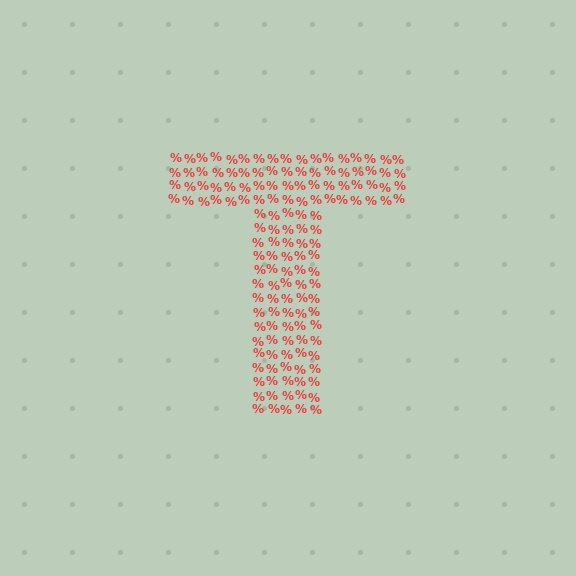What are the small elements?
The small elements are percent signs.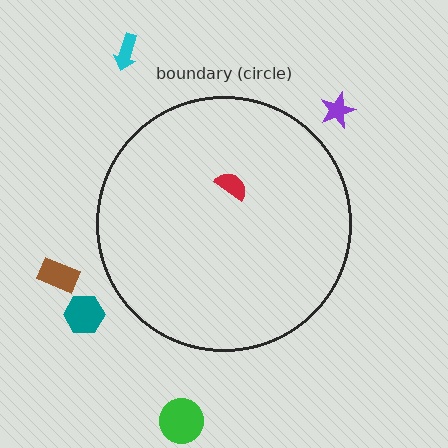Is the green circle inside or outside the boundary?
Outside.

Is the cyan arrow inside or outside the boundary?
Outside.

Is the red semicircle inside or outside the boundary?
Inside.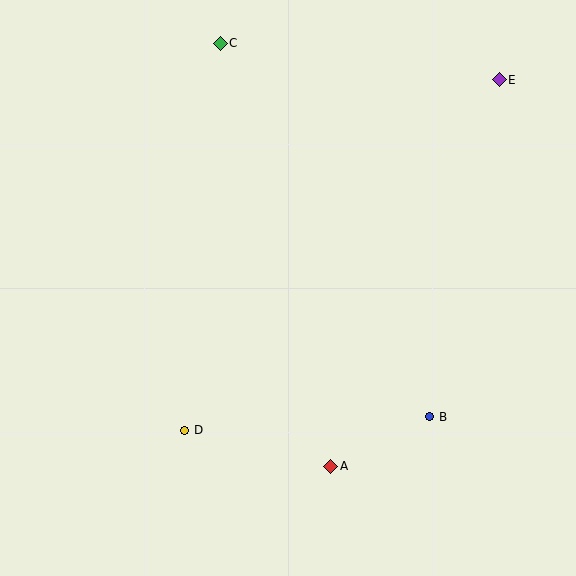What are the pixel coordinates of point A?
Point A is at (331, 466).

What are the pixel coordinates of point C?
Point C is at (220, 43).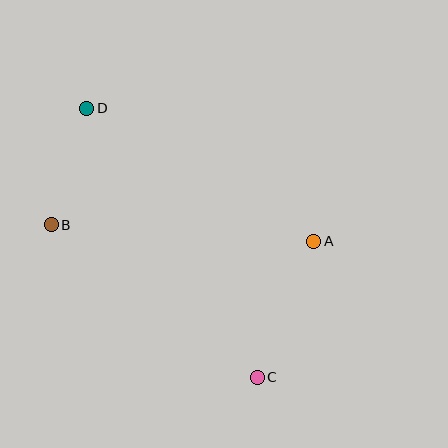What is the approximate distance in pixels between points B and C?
The distance between B and C is approximately 256 pixels.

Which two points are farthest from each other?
Points C and D are farthest from each other.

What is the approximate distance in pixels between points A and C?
The distance between A and C is approximately 147 pixels.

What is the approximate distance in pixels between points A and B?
The distance between A and B is approximately 263 pixels.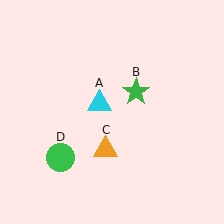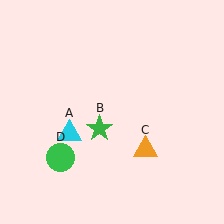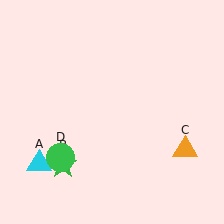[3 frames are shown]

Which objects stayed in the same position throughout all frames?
Green circle (object D) remained stationary.